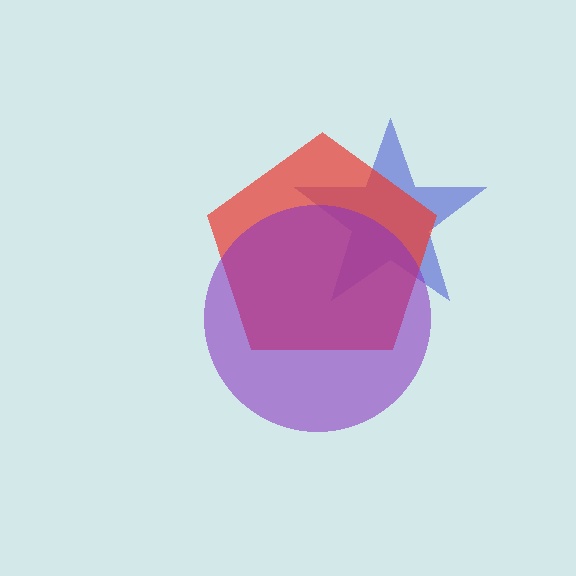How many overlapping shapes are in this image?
There are 3 overlapping shapes in the image.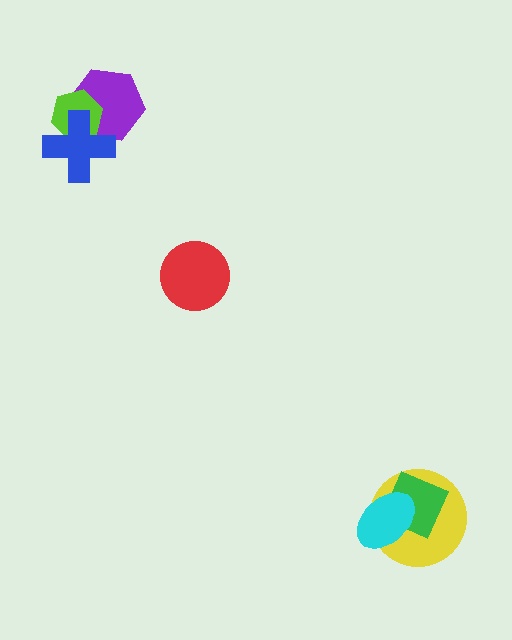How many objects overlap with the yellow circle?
2 objects overlap with the yellow circle.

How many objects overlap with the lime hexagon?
2 objects overlap with the lime hexagon.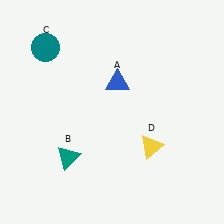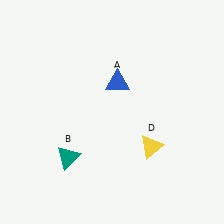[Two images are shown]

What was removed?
The teal circle (C) was removed in Image 2.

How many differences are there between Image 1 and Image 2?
There is 1 difference between the two images.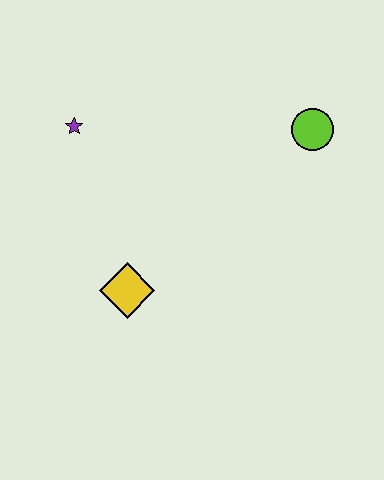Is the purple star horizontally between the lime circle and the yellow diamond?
No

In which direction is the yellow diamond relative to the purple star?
The yellow diamond is below the purple star.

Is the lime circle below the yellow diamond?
No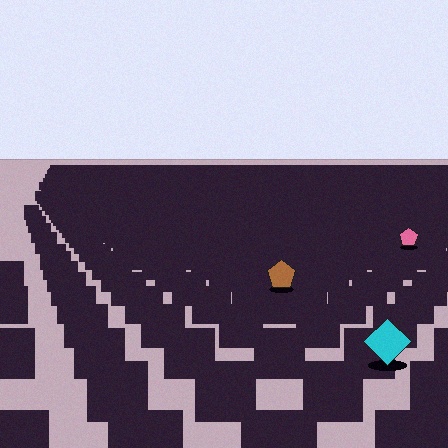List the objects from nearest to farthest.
From nearest to farthest: the cyan diamond, the brown pentagon, the pink pentagon.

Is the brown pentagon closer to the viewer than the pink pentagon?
Yes. The brown pentagon is closer — you can tell from the texture gradient: the ground texture is coarser near it.